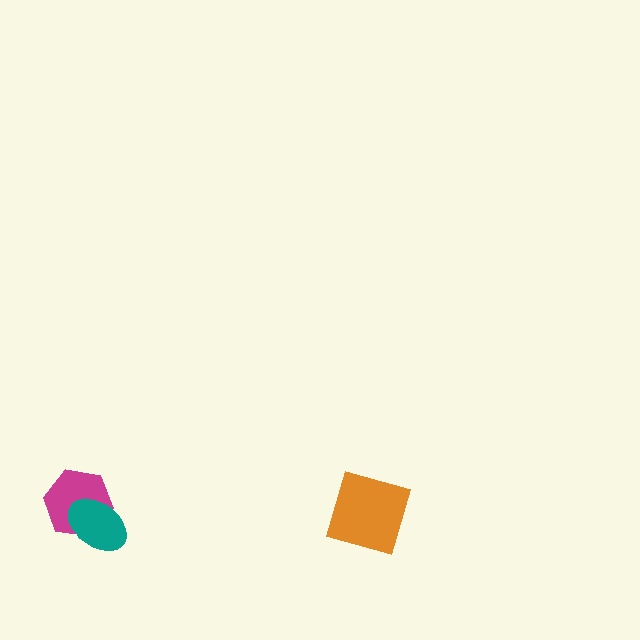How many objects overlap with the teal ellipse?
1 object overlaps with the teal ellipse.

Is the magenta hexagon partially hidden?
Yes, it is partially covered by another shape.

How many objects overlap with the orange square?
0 objects overlap with the orange square.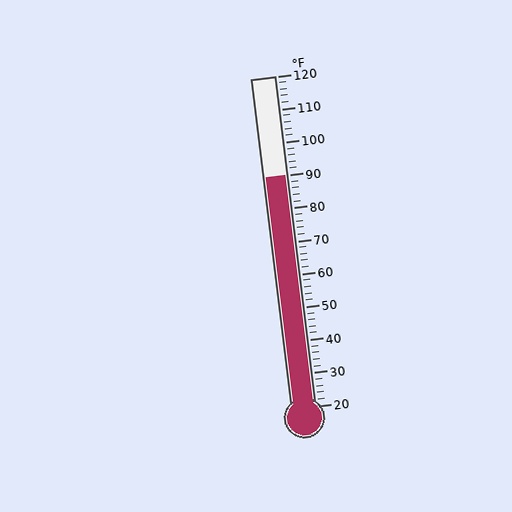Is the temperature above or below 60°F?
The temperature is above 60°F.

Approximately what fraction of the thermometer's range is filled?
The thermometer is filled to approximately 70% of its range.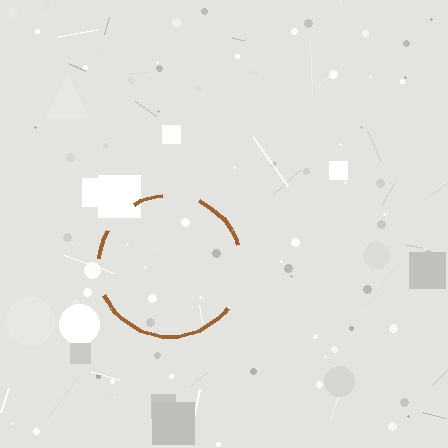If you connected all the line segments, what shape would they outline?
They would outline a circle.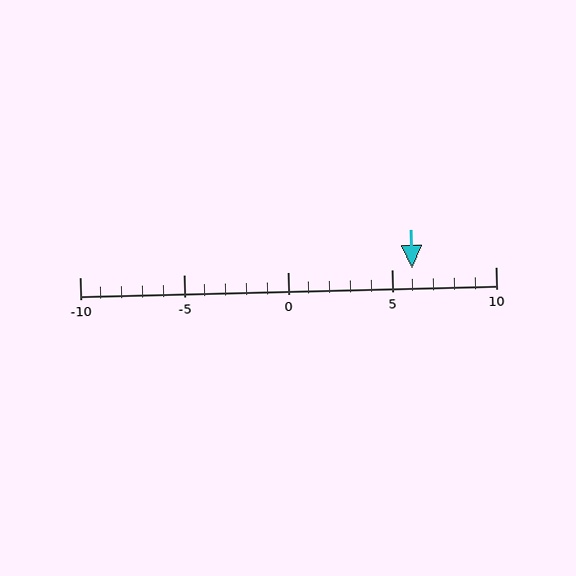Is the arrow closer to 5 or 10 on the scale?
The arrow is closer to 5.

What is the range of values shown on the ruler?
The ruler shows values from -10 to 10.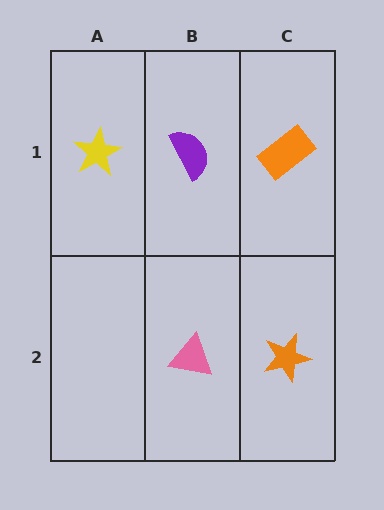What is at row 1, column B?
A purple semicircle.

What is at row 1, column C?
An orange rectangle.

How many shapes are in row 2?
2 shapes.